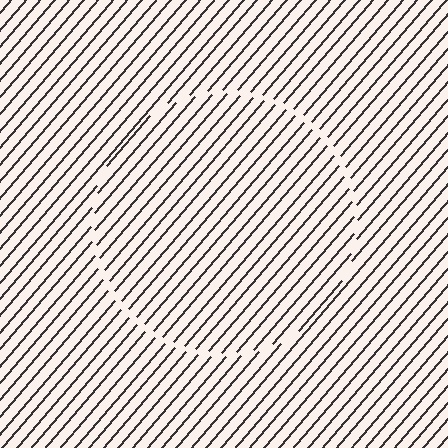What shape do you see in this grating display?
An illusory circle. The interior of the shape contains the same grating, shifted by half a period — the contour is defined by the phase discontinuity where line-ends from the inner and outer gratings abut.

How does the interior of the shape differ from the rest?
The interior of the shape contains the same grating, shifted by half a period — the contour is defined by the phase discontinuity where line-ends from the inner and outer gratings abut.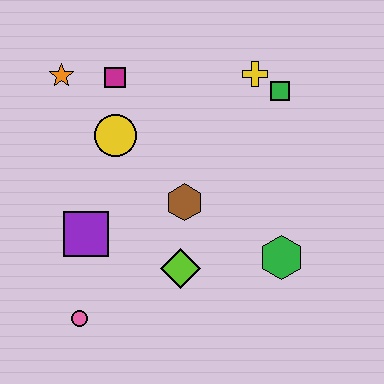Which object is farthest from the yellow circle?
The green hexagon is farthest from the yellow circle.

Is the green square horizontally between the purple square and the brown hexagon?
No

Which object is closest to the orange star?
The magenta square is closest to the orange star.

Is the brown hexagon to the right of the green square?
No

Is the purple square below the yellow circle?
Yes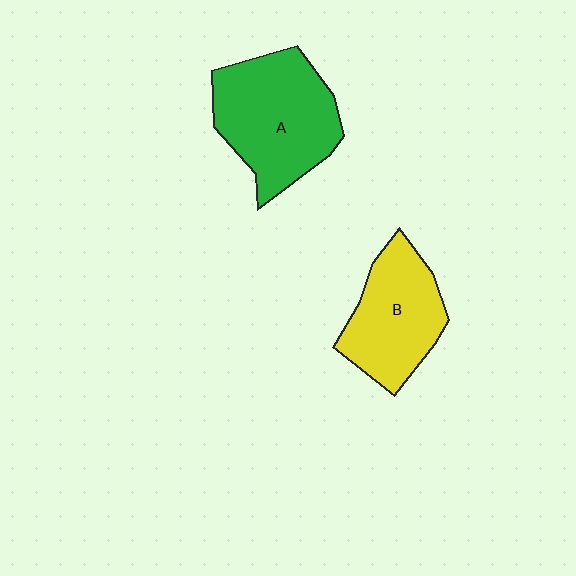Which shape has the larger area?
Shape A (green).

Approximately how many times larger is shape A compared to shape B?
Approximately 1.3 times.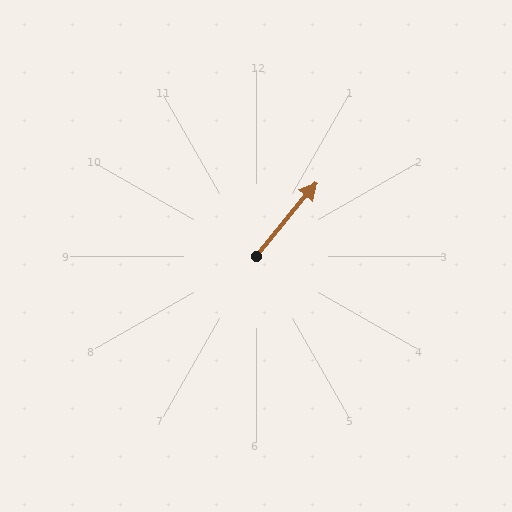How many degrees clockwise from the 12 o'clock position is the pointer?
Approximately 39 degrees.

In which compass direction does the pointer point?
Northeast.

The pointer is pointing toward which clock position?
Roughly 1 o'clock.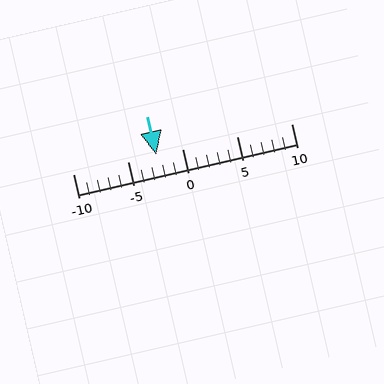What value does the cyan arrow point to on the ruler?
The cyan arrow points to approximately -2.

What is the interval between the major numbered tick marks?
The major tick marks are spaced 5 units apart.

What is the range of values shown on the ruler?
The ruler shows values from -10 to 10.